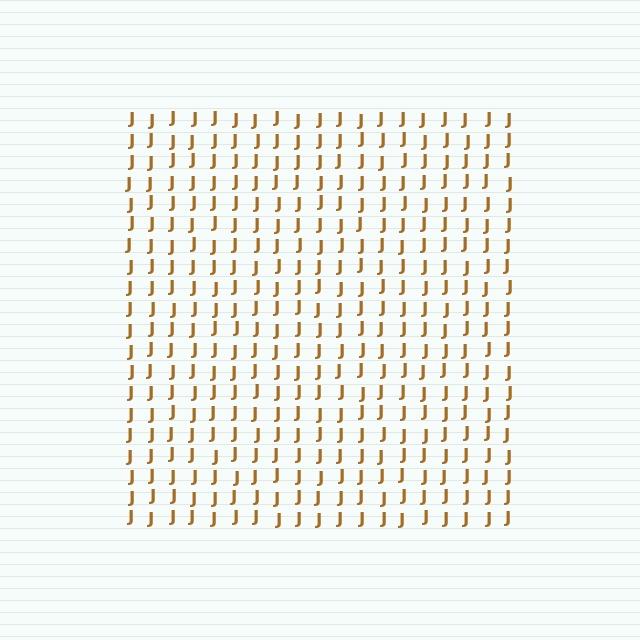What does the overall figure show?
The overall figure shows a square.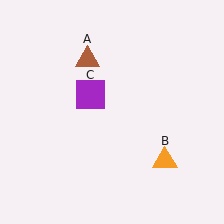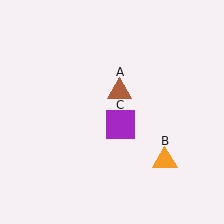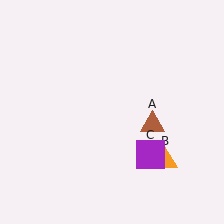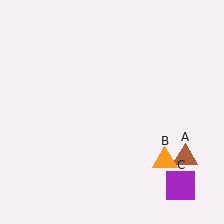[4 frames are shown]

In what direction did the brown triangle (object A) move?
The brown triangle (object A) moved down and to the right.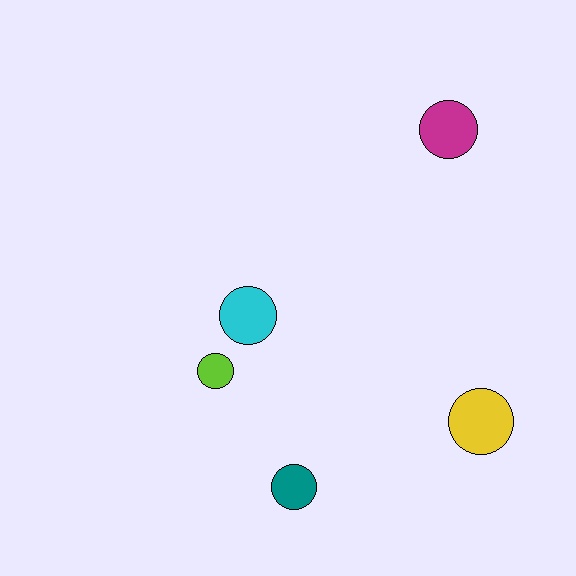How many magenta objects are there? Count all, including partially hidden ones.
There is 1 magenta object.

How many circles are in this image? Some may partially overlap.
There are 5 circles.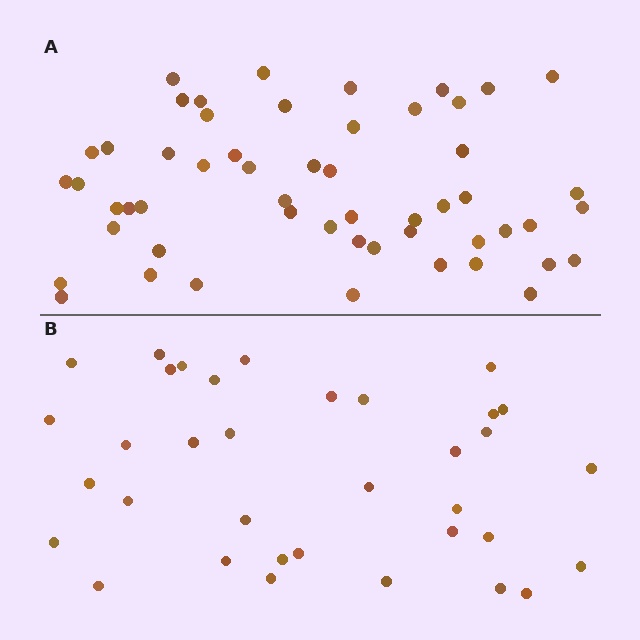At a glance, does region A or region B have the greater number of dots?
Region A (the top region) has more dots.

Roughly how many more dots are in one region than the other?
Region A has approximately 20 more dots than region B.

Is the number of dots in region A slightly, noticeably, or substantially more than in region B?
Region A has substantially more. The ratio is roughly 1.5 to 1.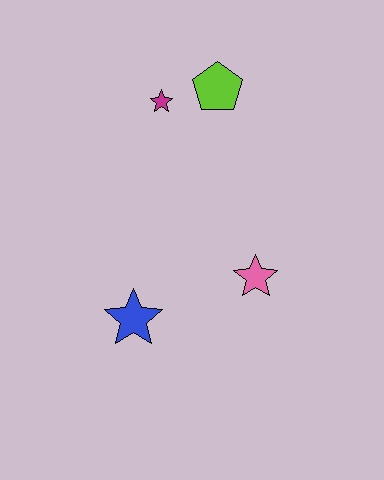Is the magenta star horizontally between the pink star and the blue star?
Yes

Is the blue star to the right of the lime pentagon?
No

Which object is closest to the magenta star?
The lime pentagon is closest to the magenta star.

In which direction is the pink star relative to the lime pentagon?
The pink star is below the lime pentagon.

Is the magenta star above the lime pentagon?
No